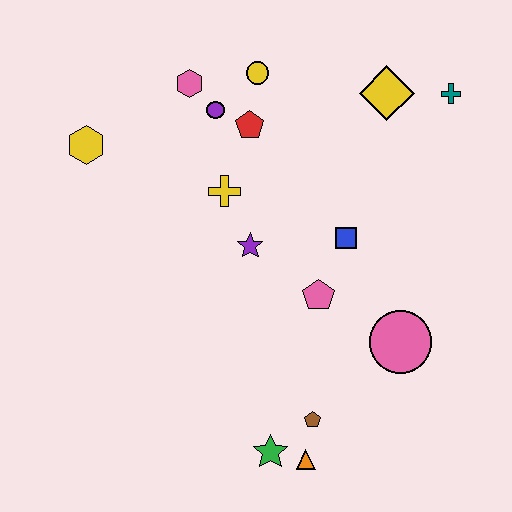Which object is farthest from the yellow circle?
The orange triangle is farthest from the yellow circle.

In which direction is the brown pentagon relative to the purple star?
The brown pentagon is below the purple star.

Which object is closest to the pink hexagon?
The purple circle is closest to the pink hexagon.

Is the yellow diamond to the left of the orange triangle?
No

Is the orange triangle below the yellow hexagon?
Yes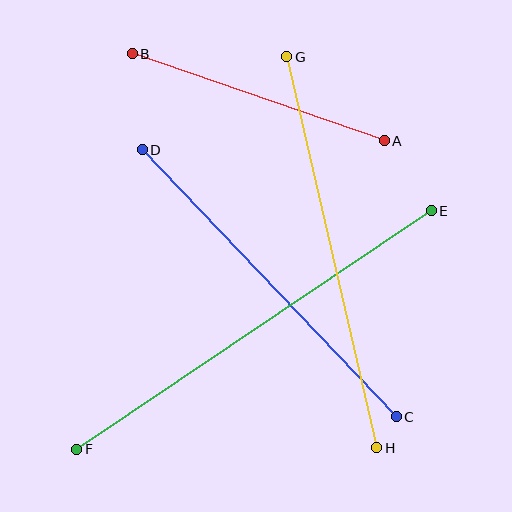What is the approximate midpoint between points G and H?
The midpoint is at approximately (332, 252) pixels.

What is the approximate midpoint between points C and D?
The midpoint is at approximately (269, 283) pixels.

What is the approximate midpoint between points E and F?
The midpoint is at approximately (254, 330) pixels.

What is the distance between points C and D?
The distance is approximately 369 pixels.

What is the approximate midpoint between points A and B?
The midpoint is at approximately (258, 97) pixels.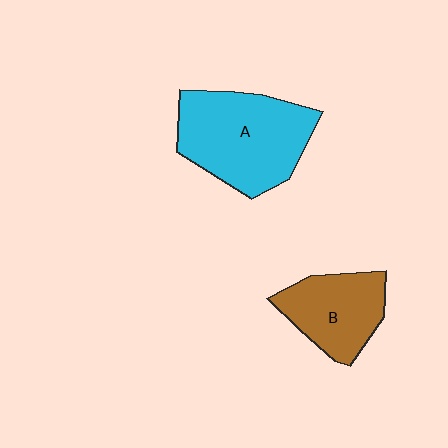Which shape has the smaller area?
Shape B (brown).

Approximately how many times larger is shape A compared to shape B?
Approximately 1.5 times.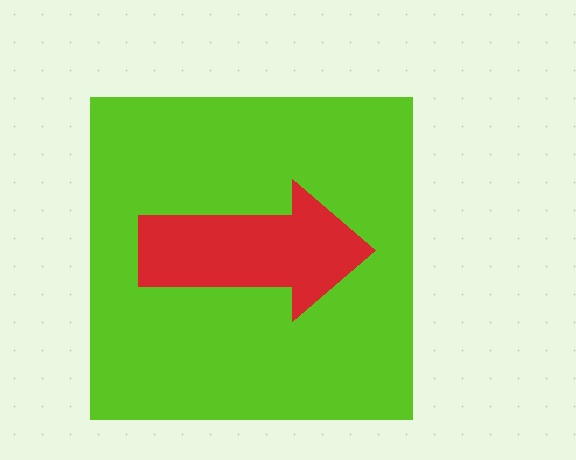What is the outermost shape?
The lime square.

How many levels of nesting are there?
2.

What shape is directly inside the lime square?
The red arrow.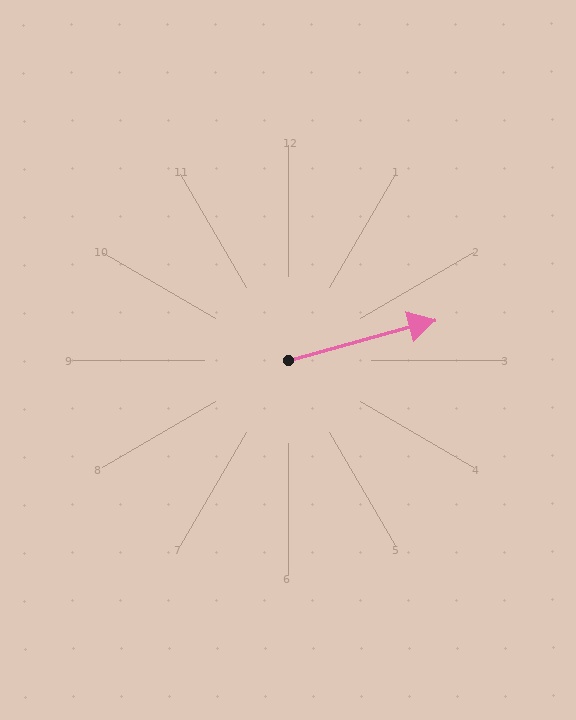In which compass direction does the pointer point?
East.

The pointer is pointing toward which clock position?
Roughly 2 o'clock.